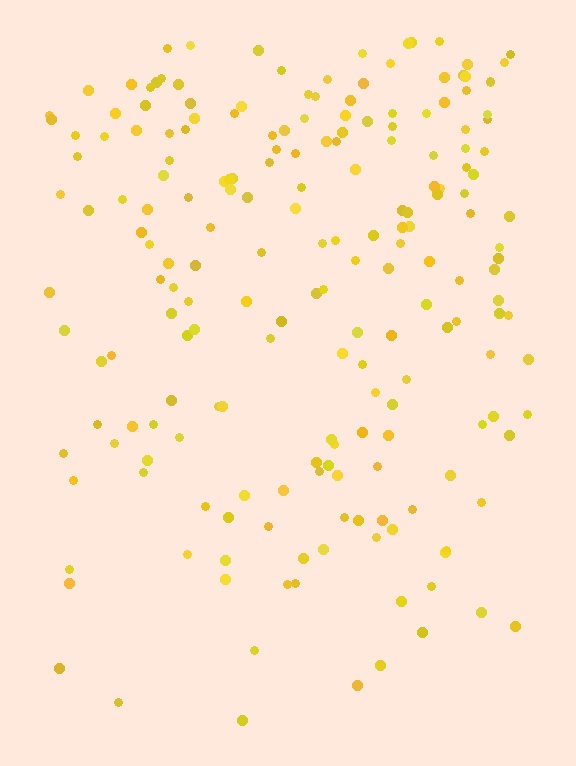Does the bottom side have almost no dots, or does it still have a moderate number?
Still a moderate number, just noticeably fewer than the top.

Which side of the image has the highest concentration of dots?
The top.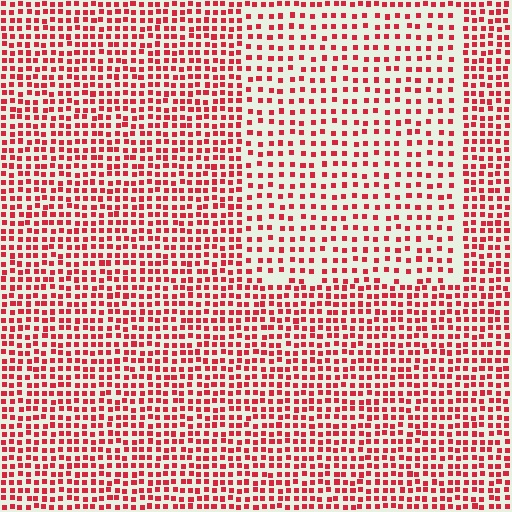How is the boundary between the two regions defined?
The boundary is defined by a change in element density (approximately 1.7x ratio). All elements are the same color, size, and shape.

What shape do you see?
I see a rectangle.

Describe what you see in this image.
The image contains small red elements arranged at two different densities. A rectangle-shaped region is visible where the elements are less densely packed than the surrounding area.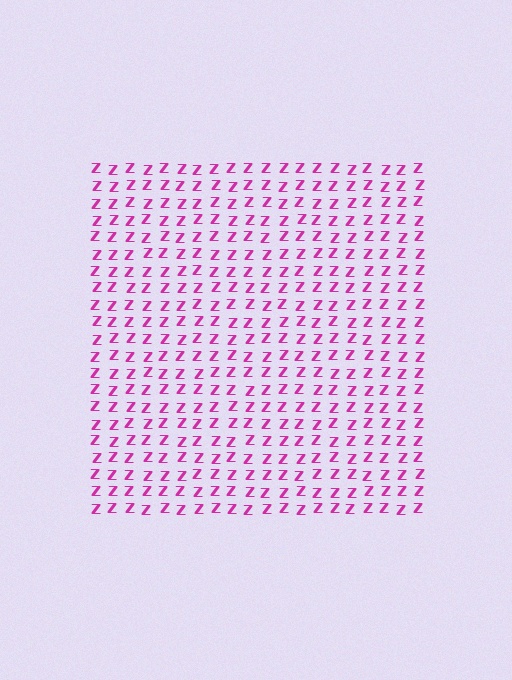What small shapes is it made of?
It is made of small letter Z's.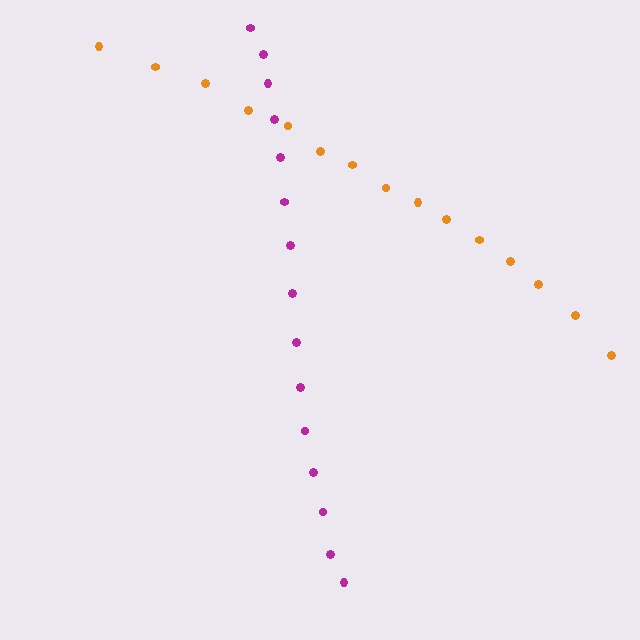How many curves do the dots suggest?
There are 2 distinct paths.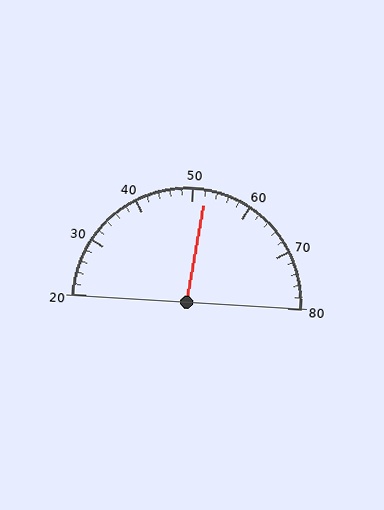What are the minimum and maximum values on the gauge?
The gauge ranges from 20 to 80.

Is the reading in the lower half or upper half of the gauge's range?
The reading is in the upper half of the range (20 to 80).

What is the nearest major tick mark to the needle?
The nearest major tick mark is 50.